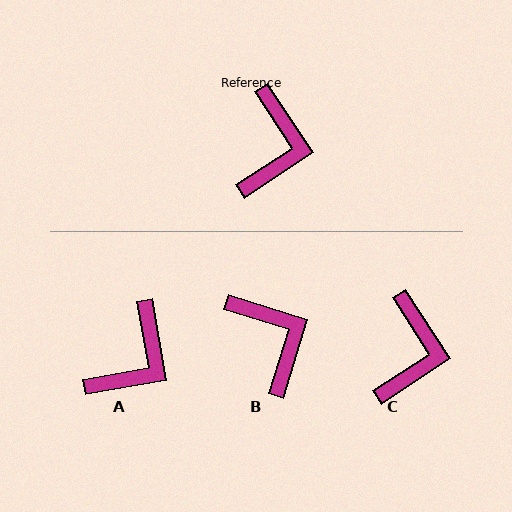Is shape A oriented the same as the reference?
No, it is off by about 23 degrees.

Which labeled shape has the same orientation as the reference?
C.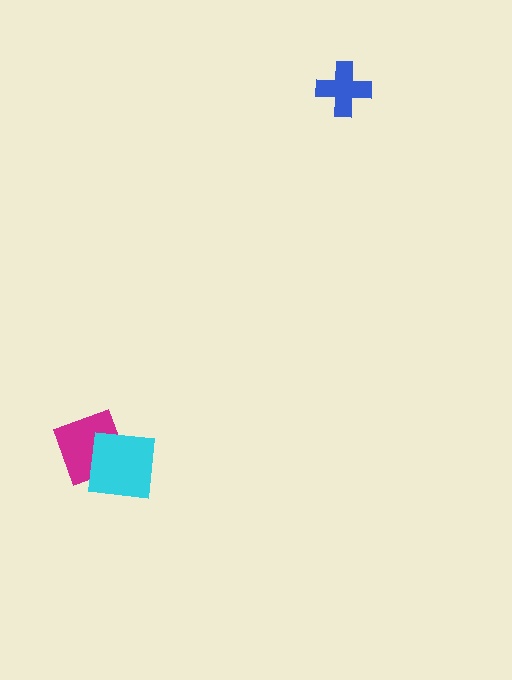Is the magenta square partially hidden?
Yes, it is partially covered by another shape.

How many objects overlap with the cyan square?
1 object overlaps with the cyan square.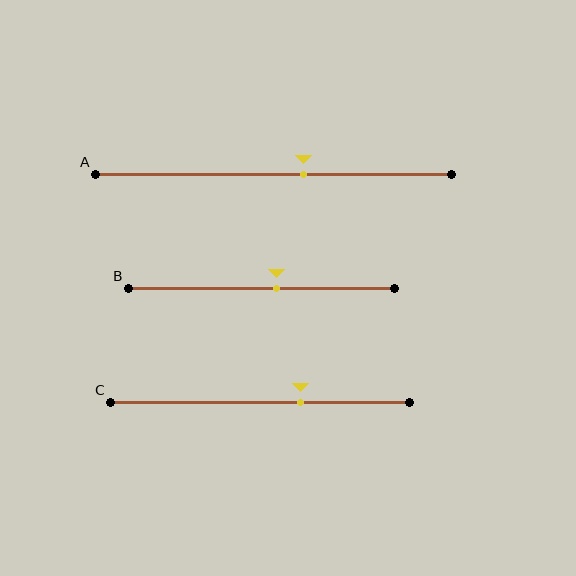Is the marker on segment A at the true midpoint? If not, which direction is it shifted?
No, the marker on segment A is shifted to the right by about 8% of the segment length.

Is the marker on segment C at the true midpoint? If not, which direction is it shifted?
No, the marker on segment C is shifted to the right by about 13% of the segment length.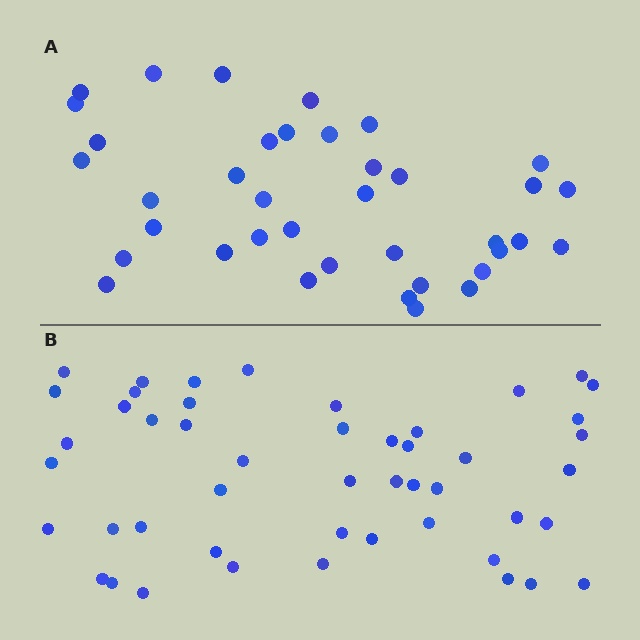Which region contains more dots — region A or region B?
Region B (the bottom region) has more dots.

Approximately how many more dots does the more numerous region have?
Region B has roughly 10 or so more dots than region A.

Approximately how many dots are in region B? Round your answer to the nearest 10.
About 50 dots. (The exact count is 48, which rounds to 50.)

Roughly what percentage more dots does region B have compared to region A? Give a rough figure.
About 25% more.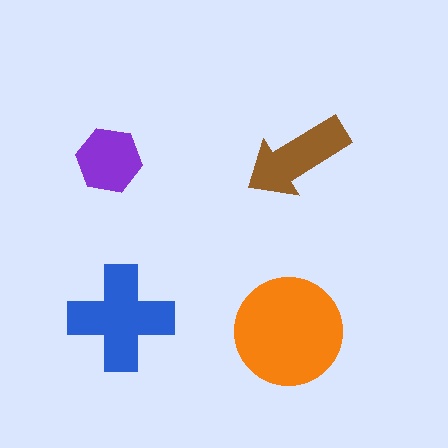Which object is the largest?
The orange circle.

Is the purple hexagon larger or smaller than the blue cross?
Smaller.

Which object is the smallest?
The purple hexagon.